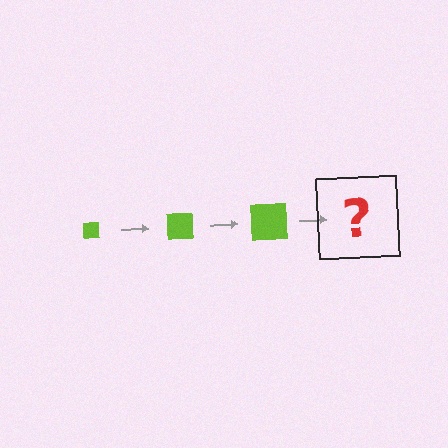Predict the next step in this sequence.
The next step is a lime square, larger than the previous one.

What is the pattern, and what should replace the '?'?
The pattern is that the square gets progressively larger each step. The '?' should be a lime square, larger than the previous one.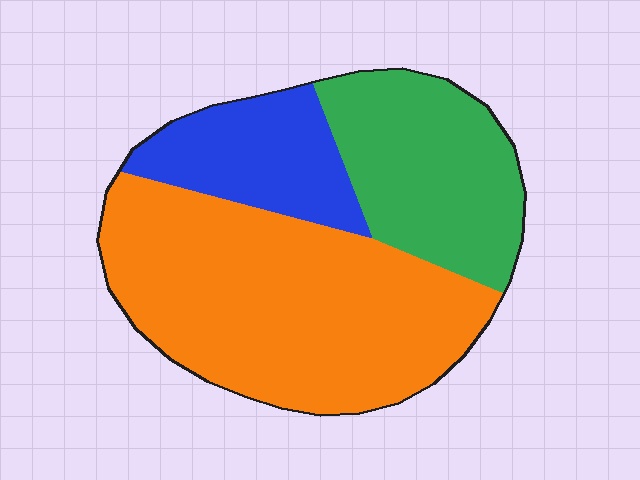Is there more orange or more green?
Orange.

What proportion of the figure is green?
Green covers roughly 30% of the figure.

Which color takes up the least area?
Blue, at roughly 20%.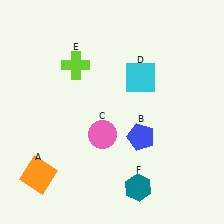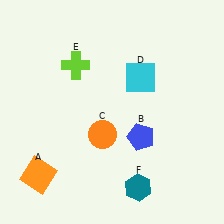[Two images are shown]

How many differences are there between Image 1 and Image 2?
There is 1 difference between the two images.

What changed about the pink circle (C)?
In Image 1, C is pink. In Image 2, it changed to orange.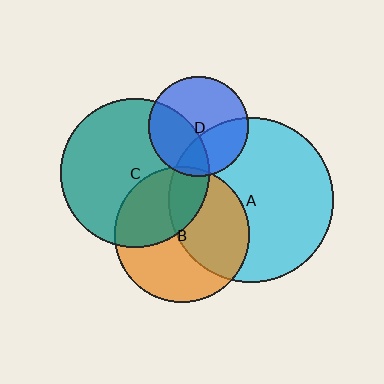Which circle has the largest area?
Circle A (cyan).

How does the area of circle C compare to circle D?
Approximately 2.2 times.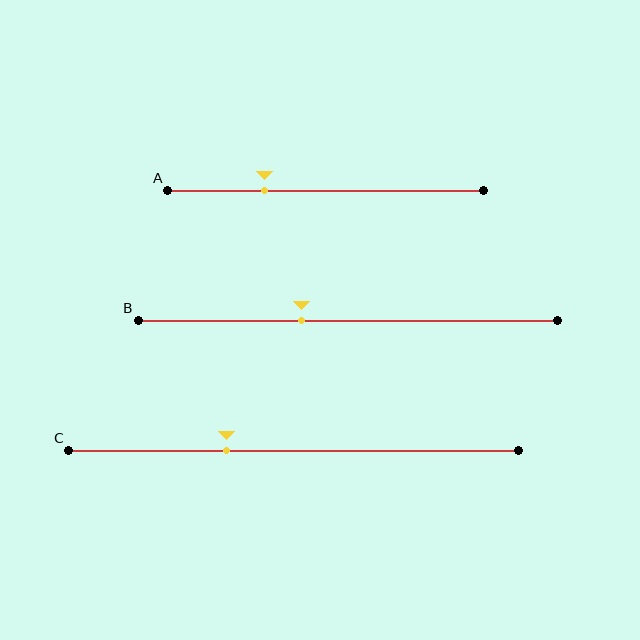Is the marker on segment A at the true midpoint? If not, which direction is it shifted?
No, the marker on segment A is shifted to the left by about 19% of the segment length.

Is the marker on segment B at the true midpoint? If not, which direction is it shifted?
No, the marker on segment B is shifted to the left by about 11% of the segment length.